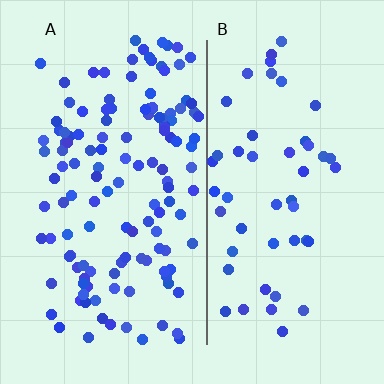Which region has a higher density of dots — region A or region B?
A (the left).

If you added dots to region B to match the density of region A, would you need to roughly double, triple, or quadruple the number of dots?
Approximately triple.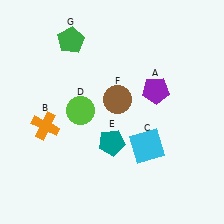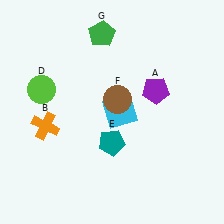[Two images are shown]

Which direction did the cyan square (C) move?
The cyan square (C) moved up.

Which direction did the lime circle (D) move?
The lime circle (D) moved left.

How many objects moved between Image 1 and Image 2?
3 objects moved between the two images.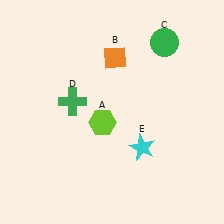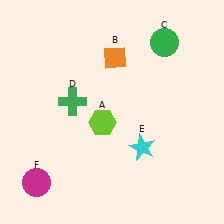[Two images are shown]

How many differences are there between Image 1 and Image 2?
There is 1 difference between the two images.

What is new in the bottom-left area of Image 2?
A magenta circle (F) was added in the bottom-left area of Image 2.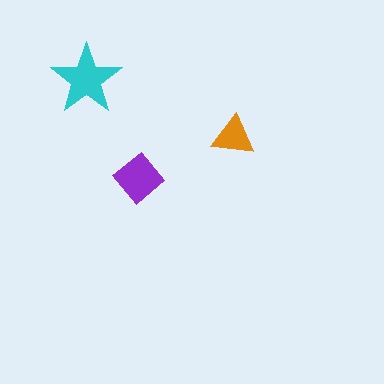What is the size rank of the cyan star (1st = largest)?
1st.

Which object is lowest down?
The purple diamond is bottommost.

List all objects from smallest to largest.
The orange triangle, the purple diamond, the cyan star.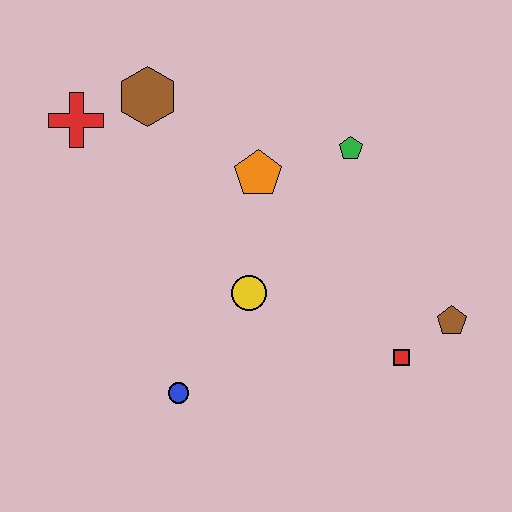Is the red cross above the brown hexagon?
No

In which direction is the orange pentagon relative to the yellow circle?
The orange pentagon is above the yellow circle.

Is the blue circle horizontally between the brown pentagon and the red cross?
Yes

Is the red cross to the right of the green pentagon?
No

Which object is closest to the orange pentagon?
The green pentagon is closest to the orange pentagon.